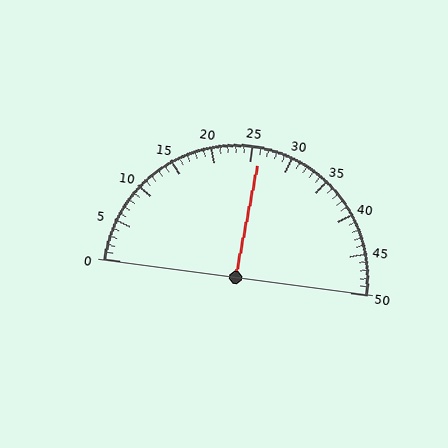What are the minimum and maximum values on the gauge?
The gauge ranges from 0 to 50.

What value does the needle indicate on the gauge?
The needle indicates approximately 26.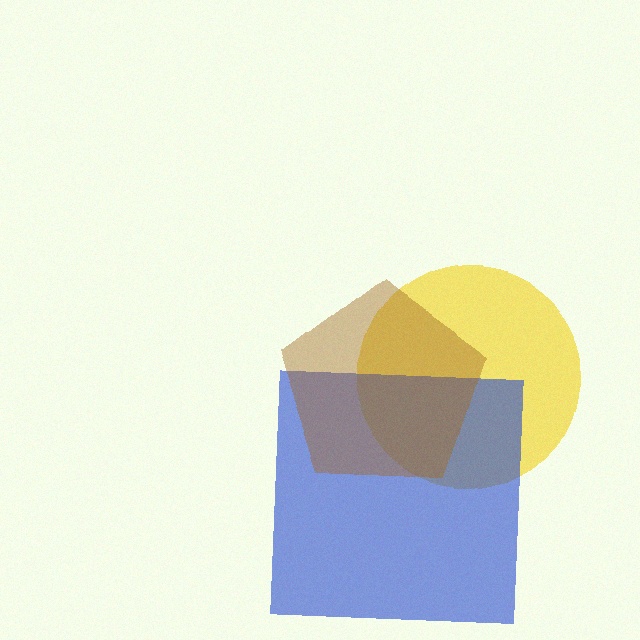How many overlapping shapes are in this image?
There are 3 overlapping shapes in the image.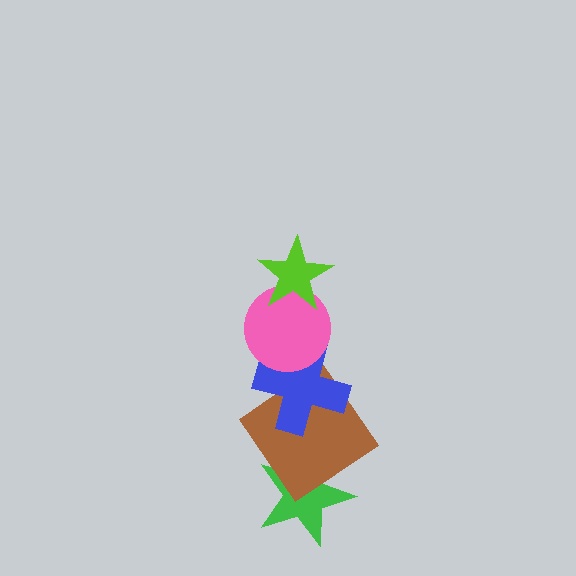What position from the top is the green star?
The green star is 5th from the top.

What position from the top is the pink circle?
The pink circle is 2nd from the top.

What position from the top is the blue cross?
The blue cross is 3rd from the top.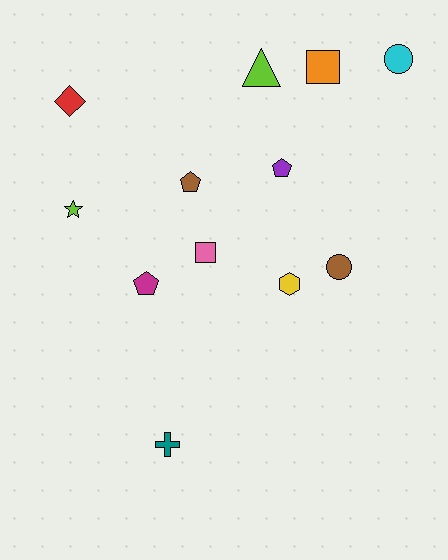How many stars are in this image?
There is 1 star.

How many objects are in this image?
There are 12 objects.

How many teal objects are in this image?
There is 1 teal object.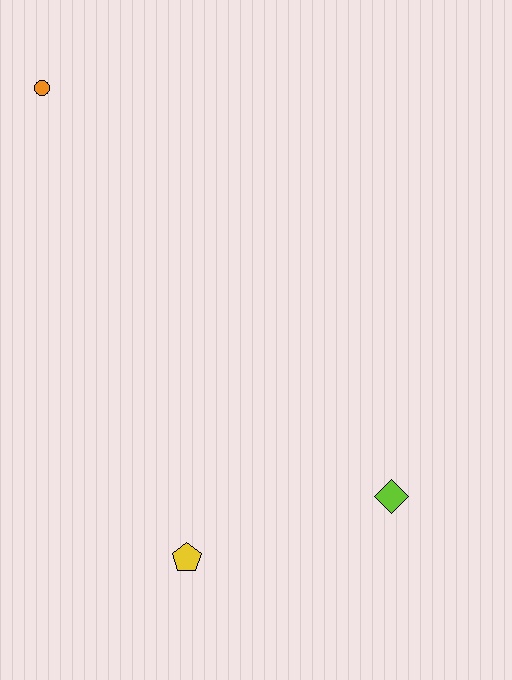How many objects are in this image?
There are 3 objects.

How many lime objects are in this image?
There is 1 lime object.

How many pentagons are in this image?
There is 1 pentagon.